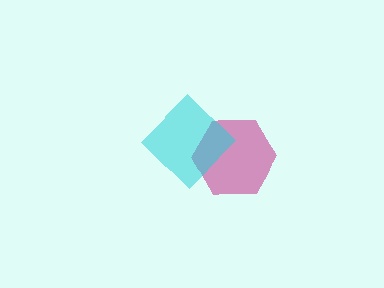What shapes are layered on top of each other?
The layered shapes are: a magenta hexagon, a cyan diamond.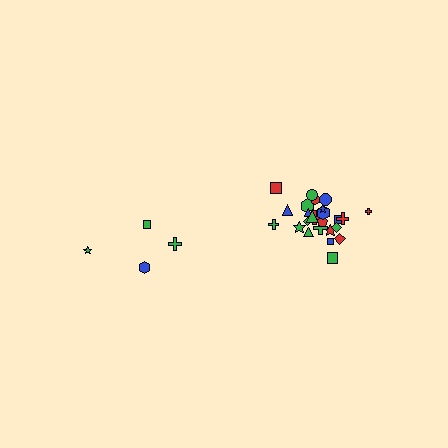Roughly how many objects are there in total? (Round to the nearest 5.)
Roughly 30 objects in total.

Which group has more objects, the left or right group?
The right group.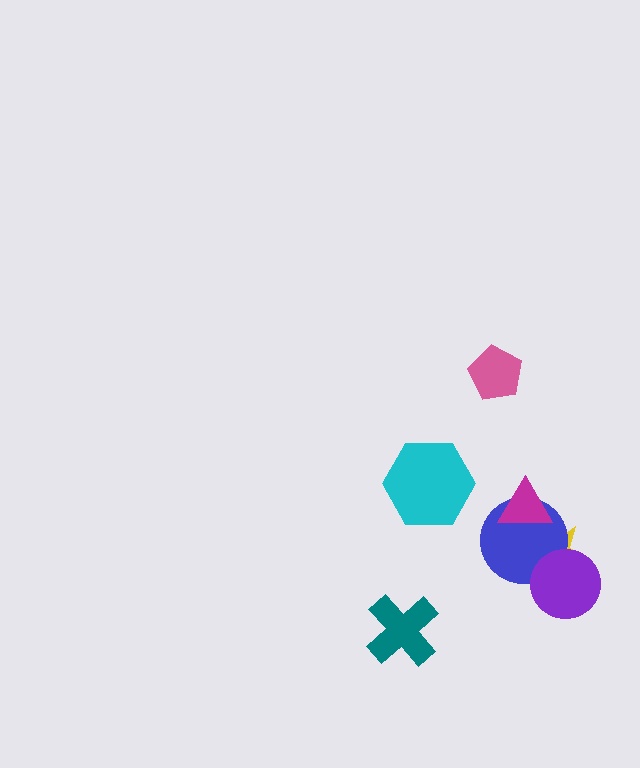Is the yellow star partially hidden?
Yes, it is partially covered by another shape.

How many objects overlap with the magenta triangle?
2 objects overlap with the magenta triangle.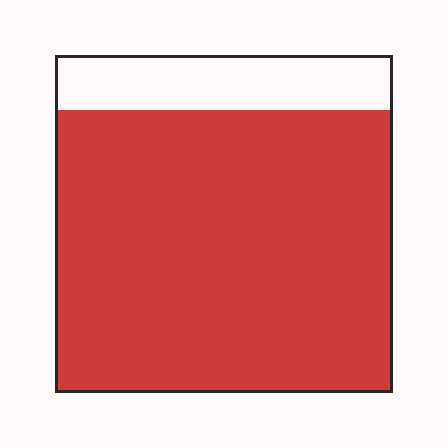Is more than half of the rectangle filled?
Yes.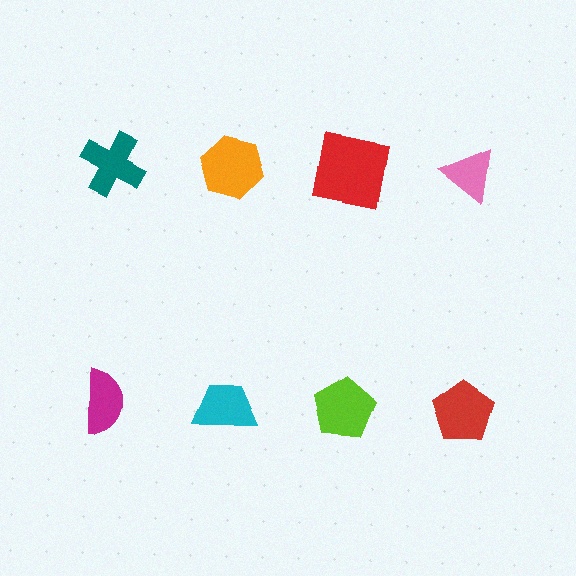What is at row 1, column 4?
A pink triangle.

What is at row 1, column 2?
An orange hexagon.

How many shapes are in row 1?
4 shapes.